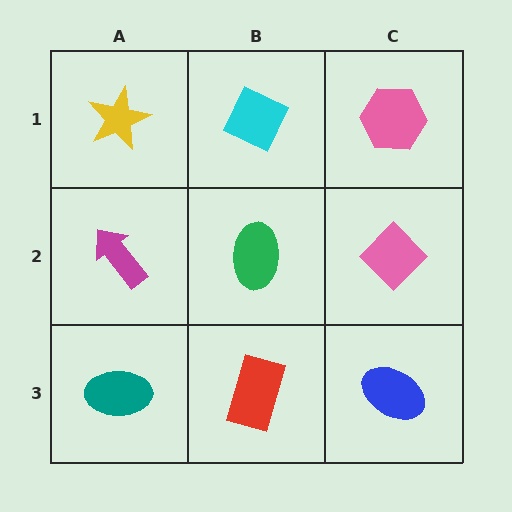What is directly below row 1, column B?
A green ellipse.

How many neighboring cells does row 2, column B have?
4.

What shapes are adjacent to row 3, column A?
A magenta arrow (row 2, column A), a red rectangle (row 3, column B).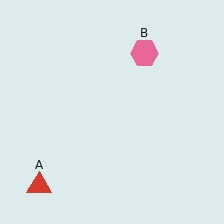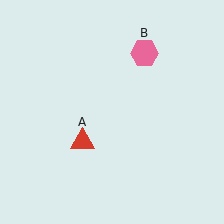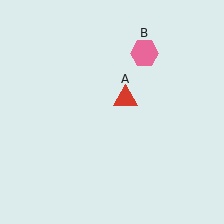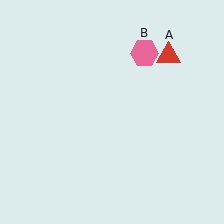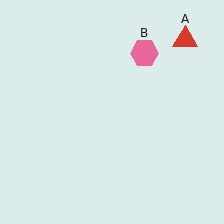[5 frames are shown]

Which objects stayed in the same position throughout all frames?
Pink hexagon (object B) remained stationary.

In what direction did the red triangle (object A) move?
The red triangle (object A) moved up and to the right.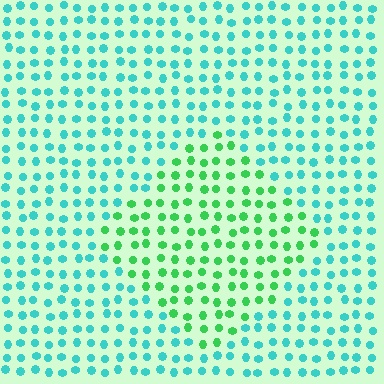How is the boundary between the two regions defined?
The boundary is defined purely by a slight shift in hue (about 46 degrees). Spacing, size, and orientation are identical on both sides.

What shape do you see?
I see a diamond.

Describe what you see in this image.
The image is filled with small cyan elements in a uniform arrangement. A diamond-shaped region is visible where the elements are tinted to a slightly different hue, forming a subtle color boundary.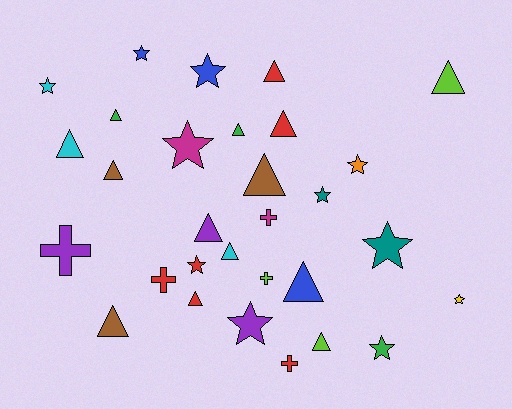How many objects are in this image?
There are 30 objects.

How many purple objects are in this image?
There are 3 purple objects.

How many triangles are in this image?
There are 14 triangles.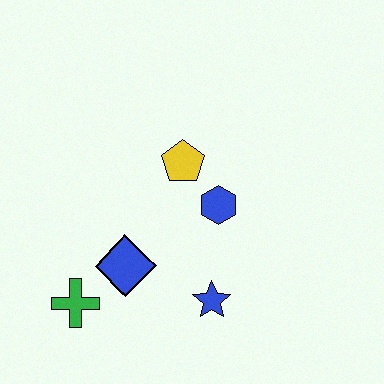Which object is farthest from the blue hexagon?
The green cross is farthest from the blue hexagon.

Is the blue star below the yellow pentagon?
Yes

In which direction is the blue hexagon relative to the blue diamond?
The blue hexagon is to the right of the blue diamond.